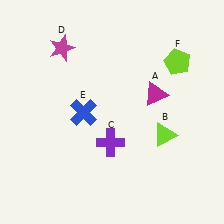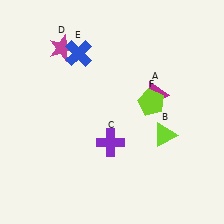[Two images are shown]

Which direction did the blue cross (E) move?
The blue cross (E) moved up.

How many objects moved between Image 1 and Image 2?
2 objects moved between the two images.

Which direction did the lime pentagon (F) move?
The lime pentagon (F) moved down.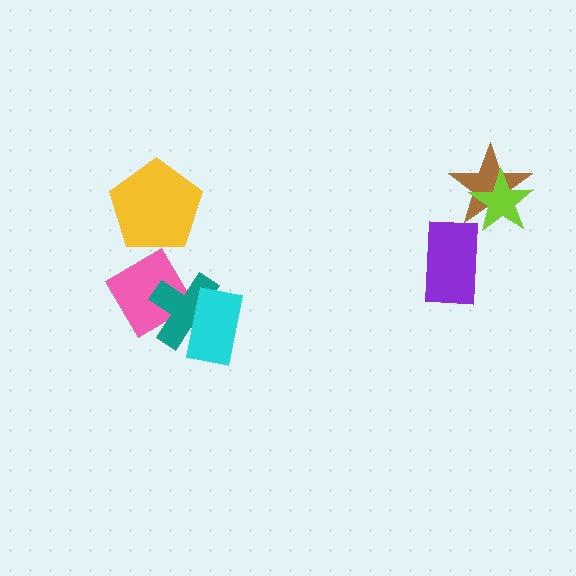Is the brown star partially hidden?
Yes, it is partially covered by another shape.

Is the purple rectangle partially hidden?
No, no other shape covers it.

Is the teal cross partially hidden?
Yes, it is partially covered by another shape.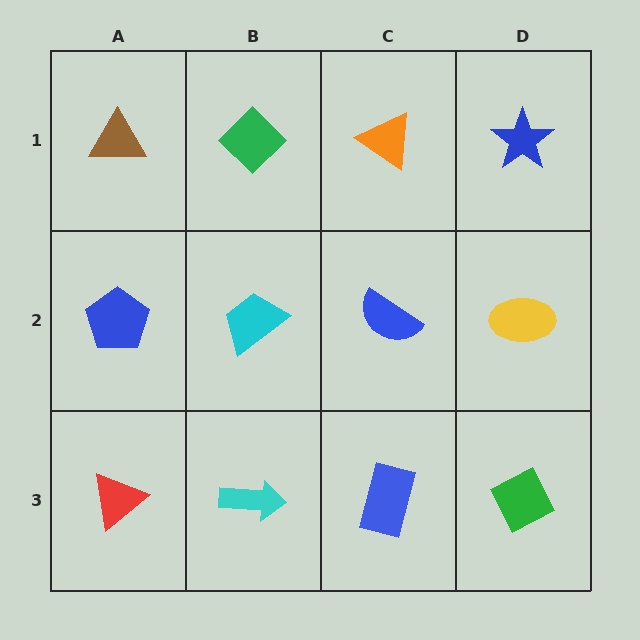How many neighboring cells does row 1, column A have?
2.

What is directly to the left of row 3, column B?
A red triangle.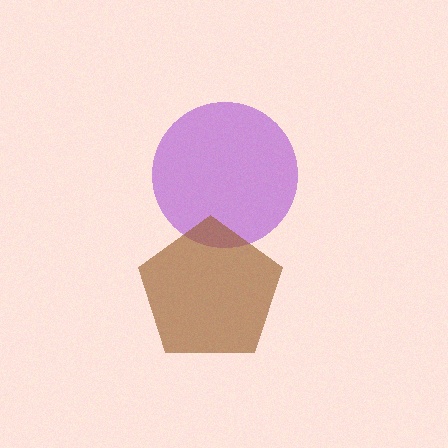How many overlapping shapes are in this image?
There are 2 overlapping shapes in the image.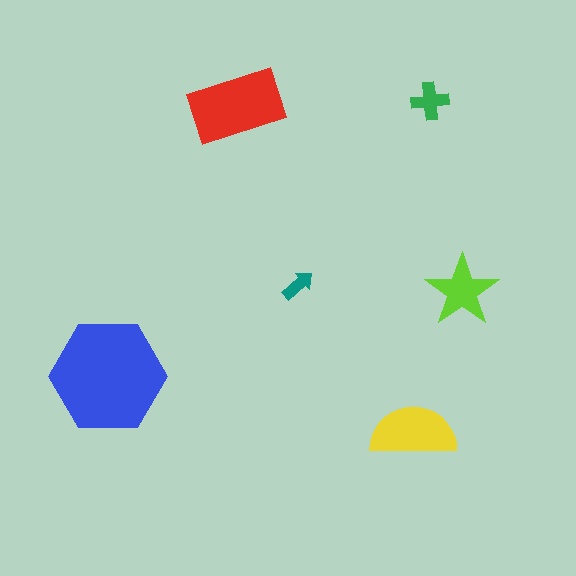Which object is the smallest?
The teal arrow.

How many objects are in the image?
There are 6 objects in the image.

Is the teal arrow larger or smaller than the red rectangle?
Smaller.